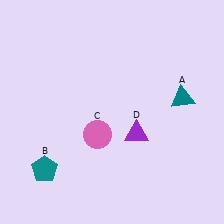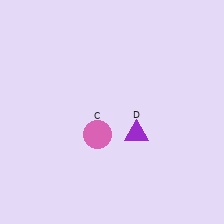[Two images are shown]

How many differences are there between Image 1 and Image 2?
There are 2 differences between the two images.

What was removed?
The teal pentagon (B), the teal triangle (A) were removed in Image 2.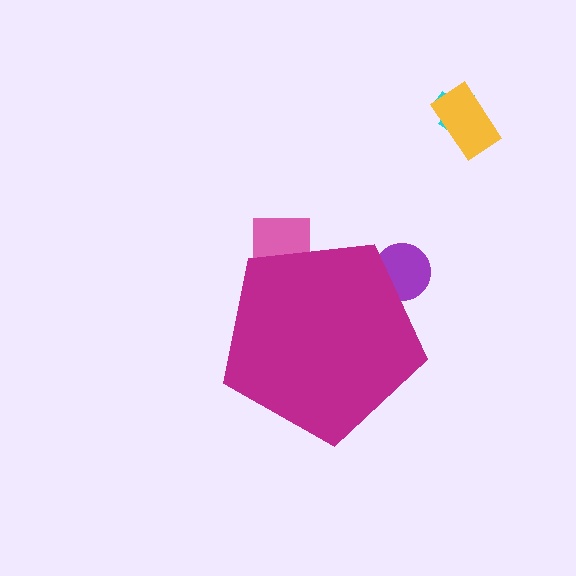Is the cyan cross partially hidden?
No, the cyan cross is fully visible.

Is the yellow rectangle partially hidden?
No, the yellow rectangle is fully visible.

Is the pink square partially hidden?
Yes, the pink square is partially hidden behind the magenta pentagon.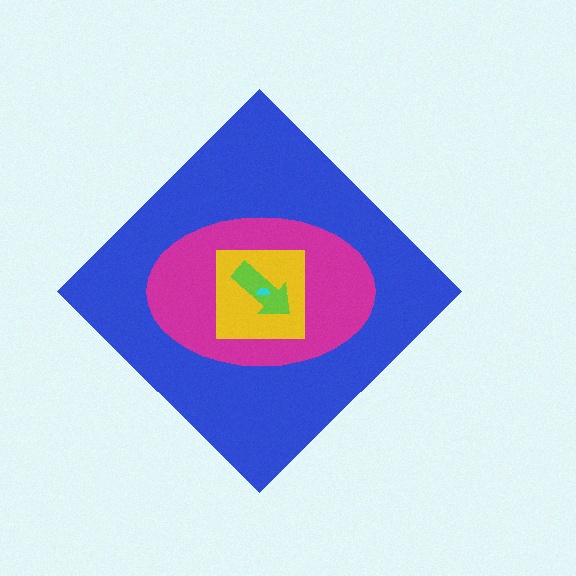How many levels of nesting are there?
5.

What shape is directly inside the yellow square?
The lime arrow.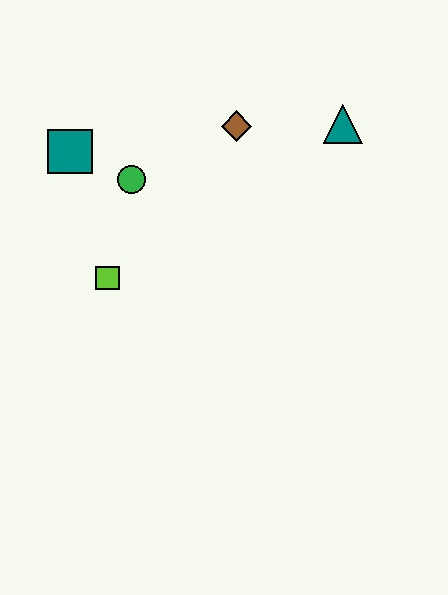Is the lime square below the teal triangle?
Yes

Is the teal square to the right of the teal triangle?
No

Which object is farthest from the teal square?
The teal triangle is farthest from the teal square.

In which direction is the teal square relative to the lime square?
The teal square is above the lime square.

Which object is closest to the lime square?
The green circle is closest to the lime square.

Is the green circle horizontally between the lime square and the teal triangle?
Yes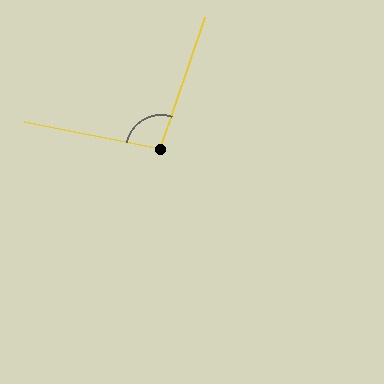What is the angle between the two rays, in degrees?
Approximately 97 degrees.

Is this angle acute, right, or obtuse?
It is obtuse.